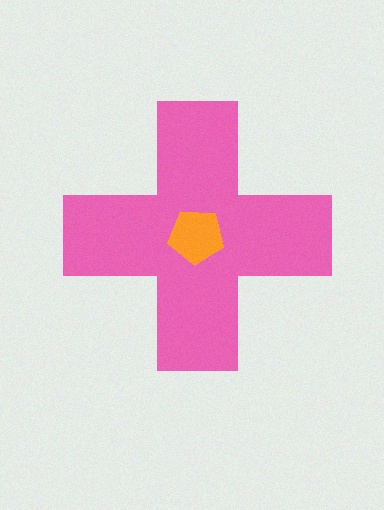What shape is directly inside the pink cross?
The orange pentagon.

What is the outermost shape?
The pink cross.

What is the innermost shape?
The orange pentagon.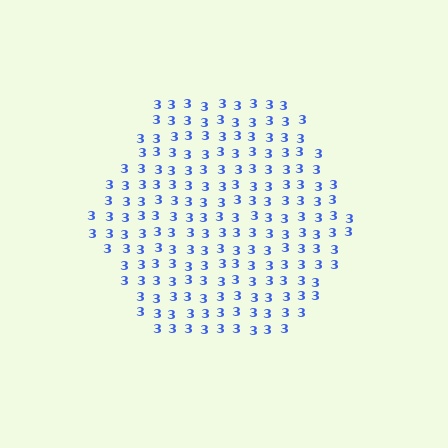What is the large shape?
The large shape is a hexagon.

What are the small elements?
The small elements are digit 3's.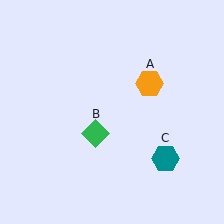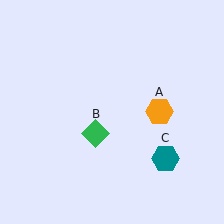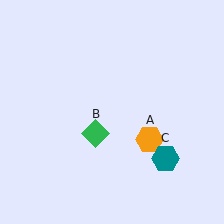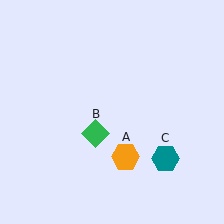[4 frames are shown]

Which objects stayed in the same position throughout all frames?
Green diamond (object B) and teal hexagon (object C) remained stationary.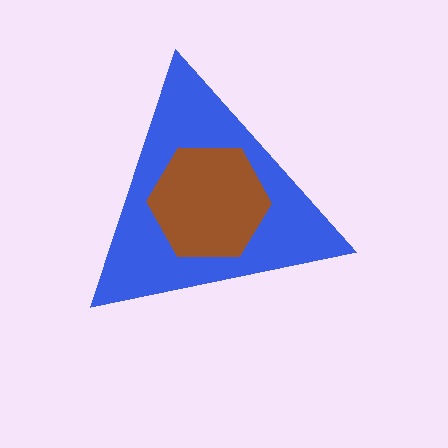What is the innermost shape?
The brown hexagon.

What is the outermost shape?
The blue triangle.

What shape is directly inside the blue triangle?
The brown hexagon.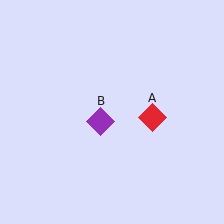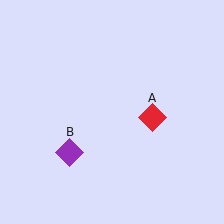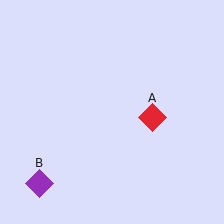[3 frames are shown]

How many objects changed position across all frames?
1 object changed position: purple diamond (object B).